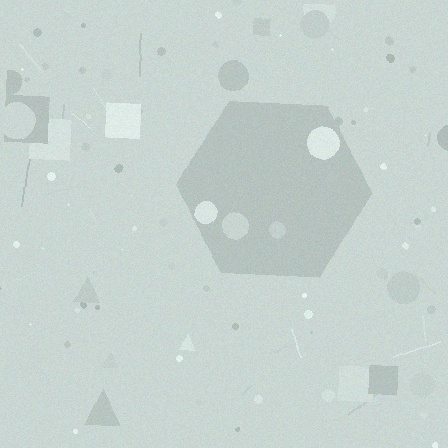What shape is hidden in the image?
A hexagon is hidden in the image.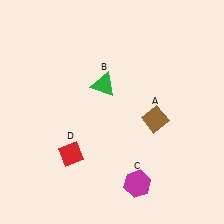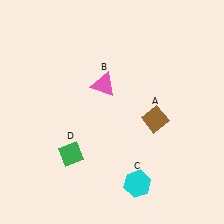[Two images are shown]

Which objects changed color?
B changed from green to pink. C changed from magenta to cyan. D changed from red to green.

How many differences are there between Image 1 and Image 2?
There are 3 differences between the two images.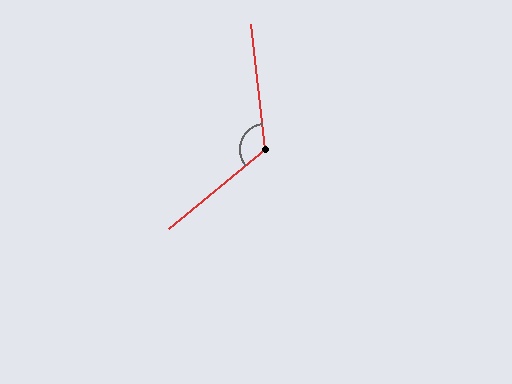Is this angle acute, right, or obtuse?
It is obtuse.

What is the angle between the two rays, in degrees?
Approximately 124 degrees.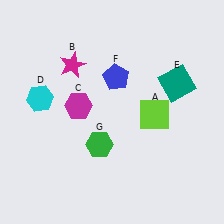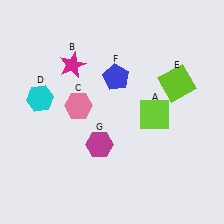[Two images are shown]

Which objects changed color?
C changed from magenta to pink. E changed from teal to lime. G changed from green to magenta.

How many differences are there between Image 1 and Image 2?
There are 3 differences between the two images.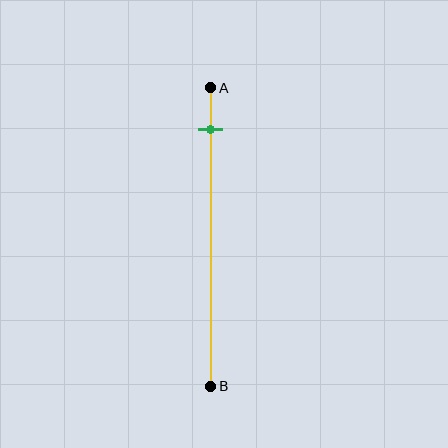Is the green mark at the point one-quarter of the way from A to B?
No, the mark is at about 15% from A, not at the 25% one-quarter point.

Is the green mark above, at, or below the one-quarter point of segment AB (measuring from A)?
The green mark is above the one-quarter point of segment AB.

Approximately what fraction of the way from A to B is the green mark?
The green mark is approximately 15% of the way from A to B.